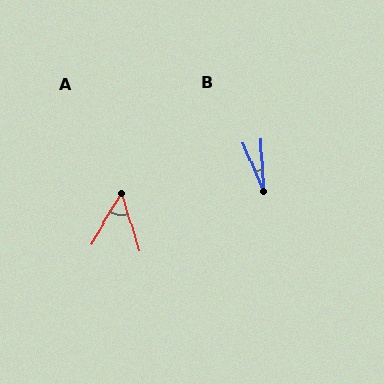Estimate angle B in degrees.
Approximately 20 degrees.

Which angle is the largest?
A, at approximately 48 degrees.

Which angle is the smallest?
B, at approximately 20 degrees.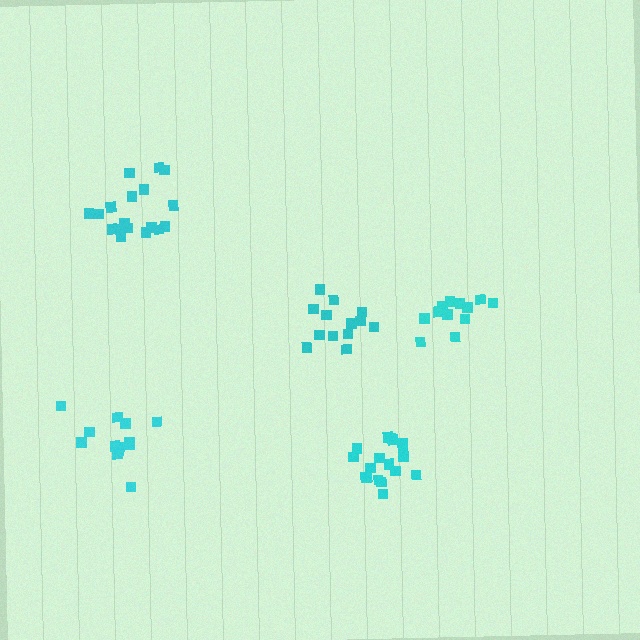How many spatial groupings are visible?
There are 5 spatial groupings.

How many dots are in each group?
Group 1: 18 dots, Group 2: 13 dots, Group 3: 18 dots, Group 4: 12 dots, Group 5: 13 dots (74 total).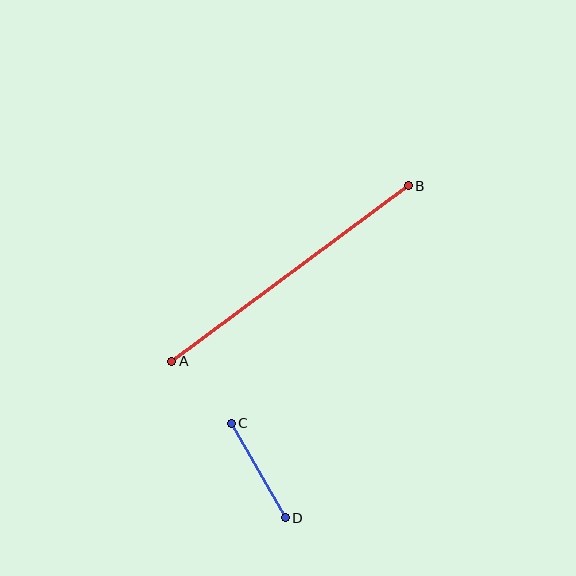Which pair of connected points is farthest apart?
Points A and B are farthest apart.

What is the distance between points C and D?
The distance is approximately 109 pixels.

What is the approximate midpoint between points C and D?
The midpoint is at approximately (258, 471) pixels.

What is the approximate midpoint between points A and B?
The midpoint is at approximately (290, 273) pixels.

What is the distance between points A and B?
The distance is approximately 295 pixels.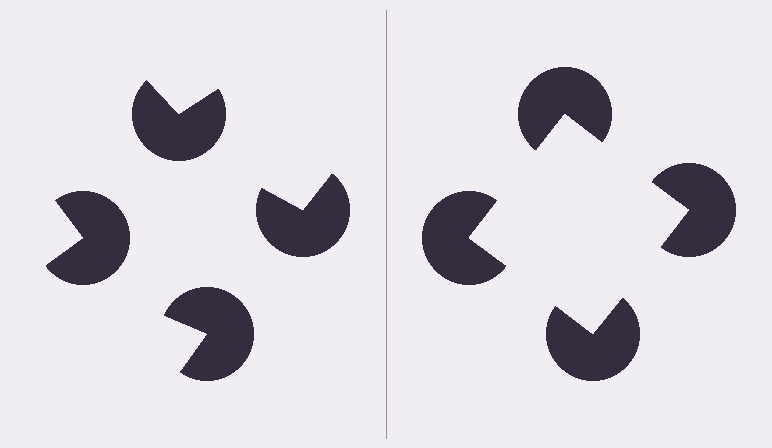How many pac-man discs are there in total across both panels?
8 — 4 on each side.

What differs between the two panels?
The pac-man discs are positioned identically on both sides; only the wedge orientations differ. On the right they align to a square; on the left they are misaligned.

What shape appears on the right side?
An illusory square.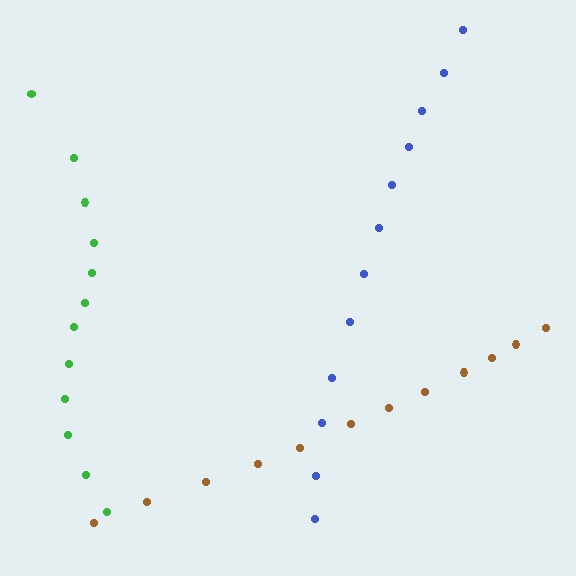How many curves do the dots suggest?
There are 3 distinct paths.